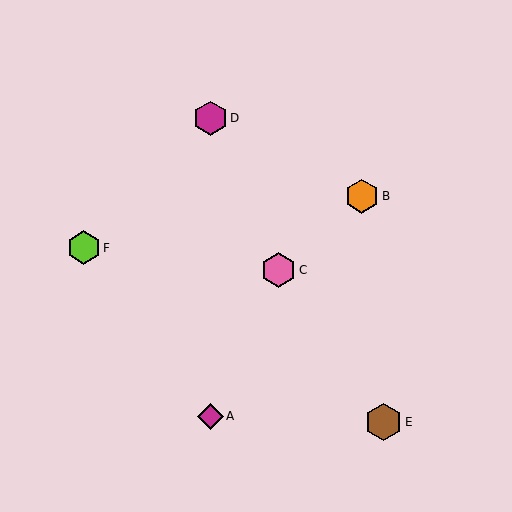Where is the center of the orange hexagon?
The center of the orange hexagon is at (362, 196).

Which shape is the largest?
The brown hexagon (labeled E) is the largest.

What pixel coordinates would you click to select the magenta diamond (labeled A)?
Click at (210, 416) to select the magenta diamond A.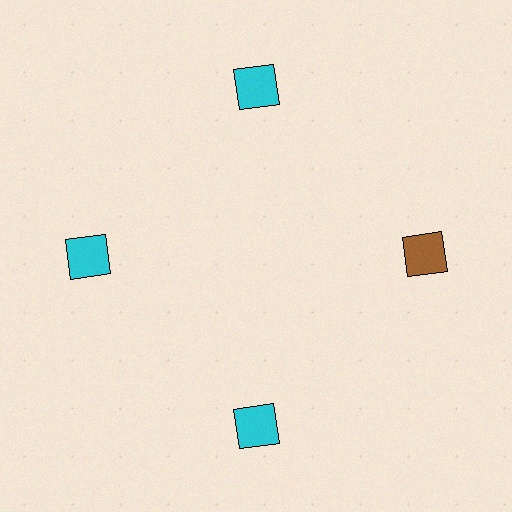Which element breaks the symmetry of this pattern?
The brown square at roughly the 3 o'clock position breaks the symmetry. All other shapes are cyan squares.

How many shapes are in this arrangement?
There are 4 shapes arranged in a ring pattern.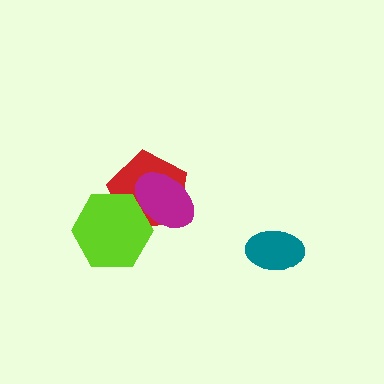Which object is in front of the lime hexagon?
The magenta ellipse is in front of the lime hexagon.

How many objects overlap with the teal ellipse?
0 objects overlap with the teal ellipse.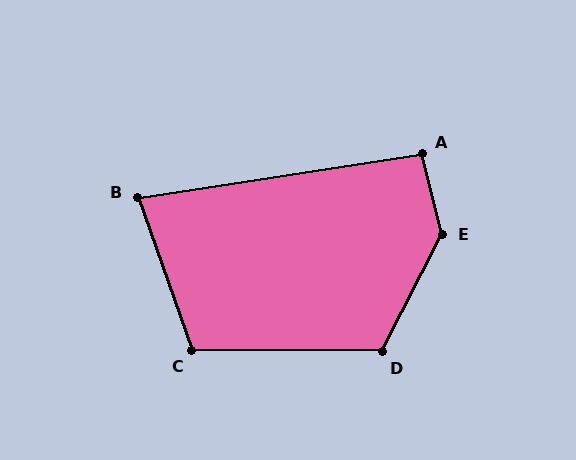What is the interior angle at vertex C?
Approximately 110 degrees (obtuse).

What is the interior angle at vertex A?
Approximately 95 degrees (obtuse).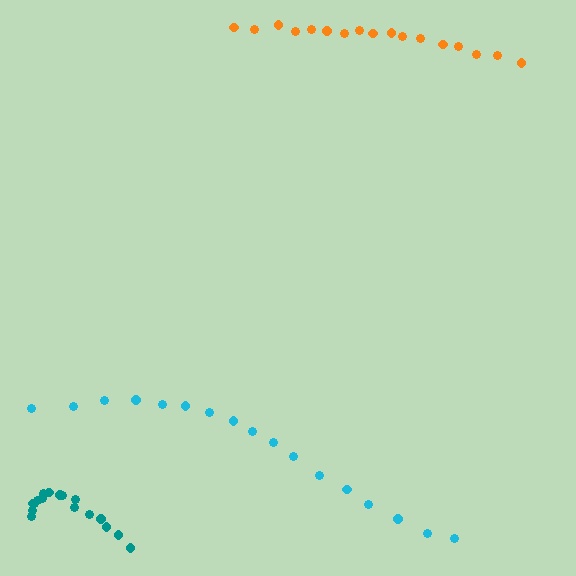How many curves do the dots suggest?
There are 3 distinct paths.